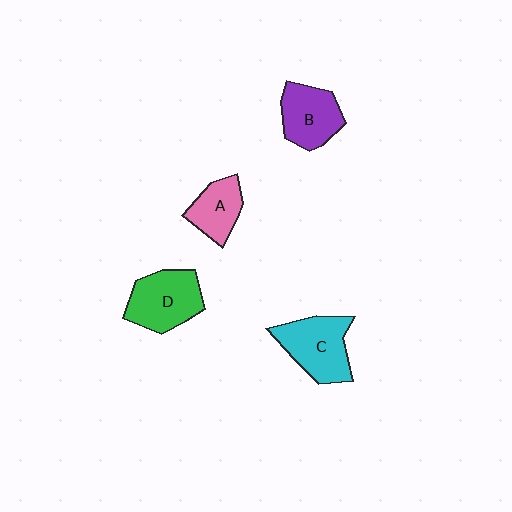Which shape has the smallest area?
Shape A (pink).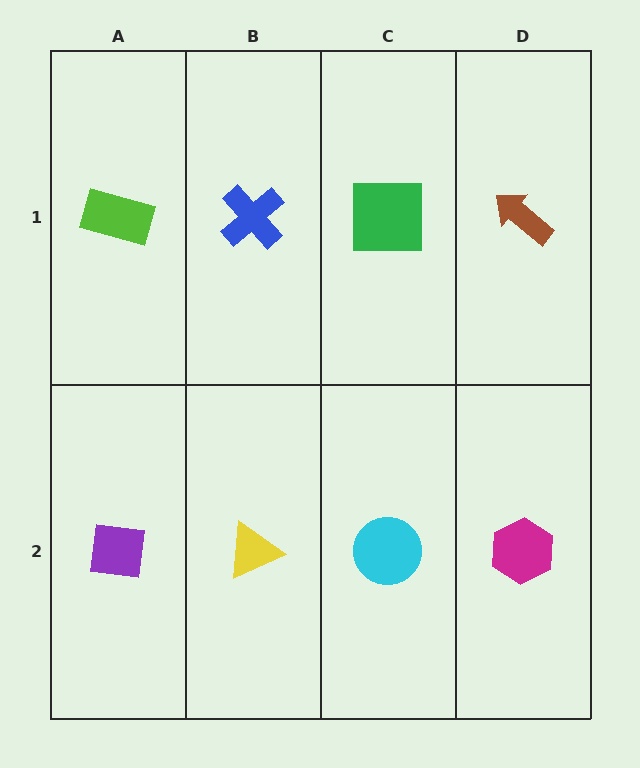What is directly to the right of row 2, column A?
A yellow triangle.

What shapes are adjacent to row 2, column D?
A brown arrow (row 1, column D), a cyan circle (row 2, column C).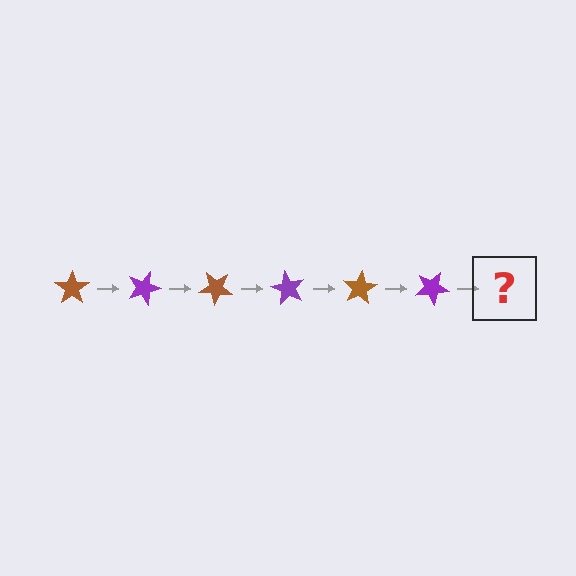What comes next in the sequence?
The next element should be a brown star, rotated 120 degrees from the start.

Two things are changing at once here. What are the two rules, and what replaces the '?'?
The two rules are that it rotates 20 degrees each step and the color cycles through brown and purple. The '?' should be a brown star, rotated 120 degrees from the start.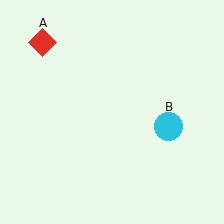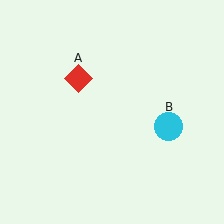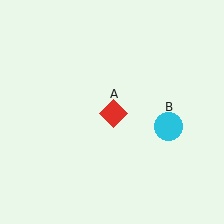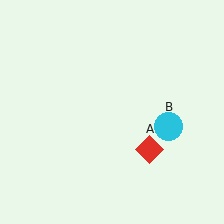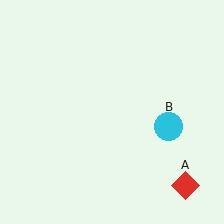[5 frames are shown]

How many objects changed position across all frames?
1 object changed position: red diamond (object A).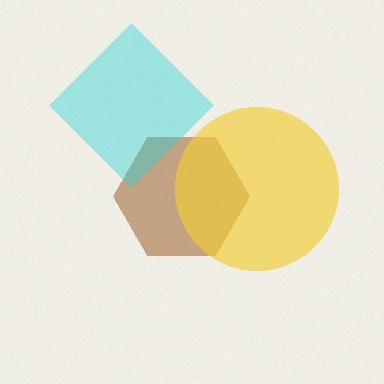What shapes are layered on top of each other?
The layered shapes are: a brown hexagon, a cyan diamond, a yellow circle.